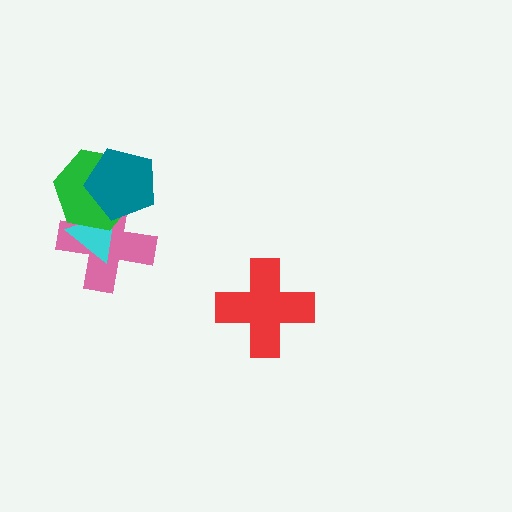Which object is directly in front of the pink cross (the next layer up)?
The cyan triangle is directly in front of the pink cross.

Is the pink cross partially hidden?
Yes, it is partially covered by another shape.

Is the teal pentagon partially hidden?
No, no other shape covers it.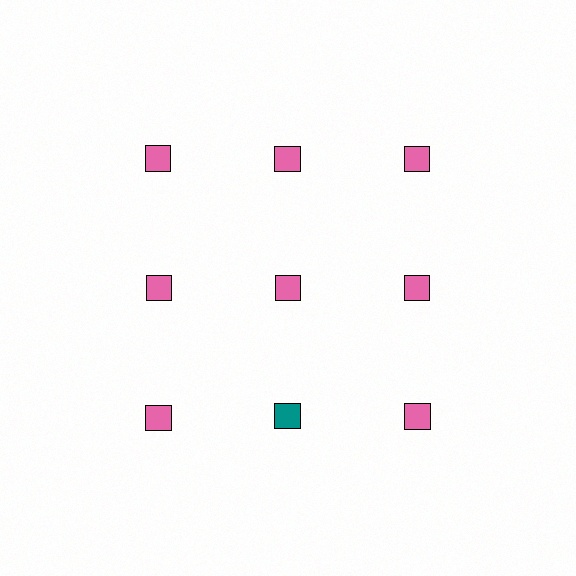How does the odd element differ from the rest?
It has a different color: teal instead of pink.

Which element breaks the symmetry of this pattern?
The teal square in the third row, second from left column breaks the symmetry. All other shapes are pink squares.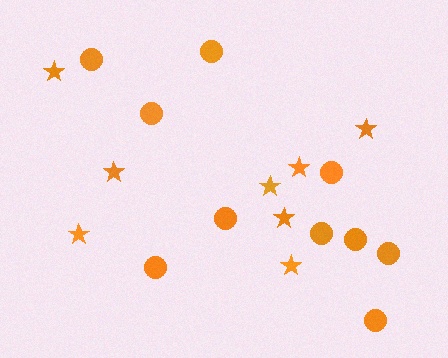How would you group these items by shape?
There are 2 groups: one group of stars (8) and one group of circles (10).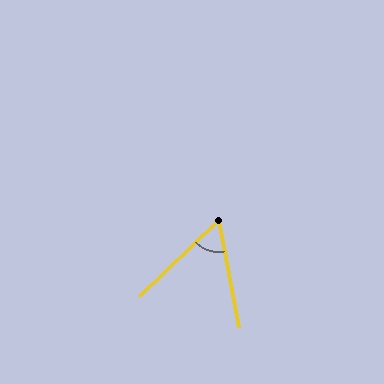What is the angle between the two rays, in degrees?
Approximately 57 degrees.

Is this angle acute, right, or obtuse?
It is acute.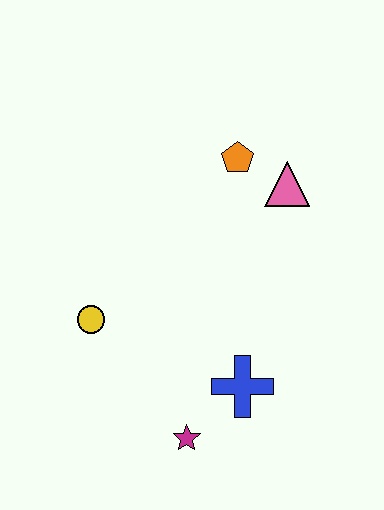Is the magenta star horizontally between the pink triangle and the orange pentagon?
No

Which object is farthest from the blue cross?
The orange pentagon is farthest from the blue cross.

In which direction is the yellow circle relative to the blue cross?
The yellow circle is to the left of the blue cross.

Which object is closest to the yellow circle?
The magenta star is closest to the yellow circle.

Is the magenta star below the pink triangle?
Yes